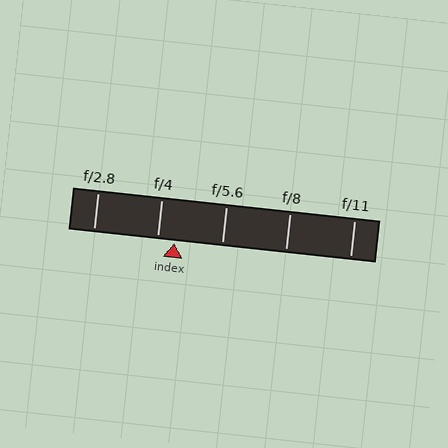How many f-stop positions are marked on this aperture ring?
There are 5 f-stop positions marked.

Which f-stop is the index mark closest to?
The index mark is closest to f/4.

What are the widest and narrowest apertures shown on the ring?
The widest aperture shown is f/2.8 and the narrowest is f/11.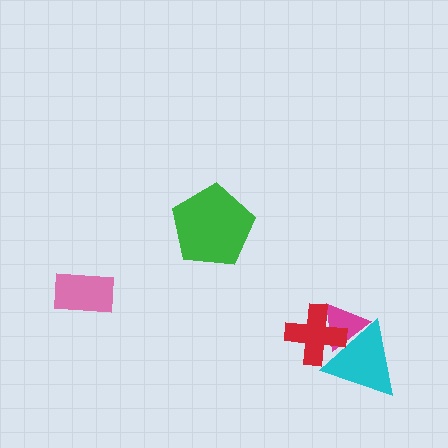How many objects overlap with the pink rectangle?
0 objects overlap with the pink rectangle.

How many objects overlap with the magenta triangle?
2 objects overlap with the magenta triangle.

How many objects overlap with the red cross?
2 objects overlap with the red cross.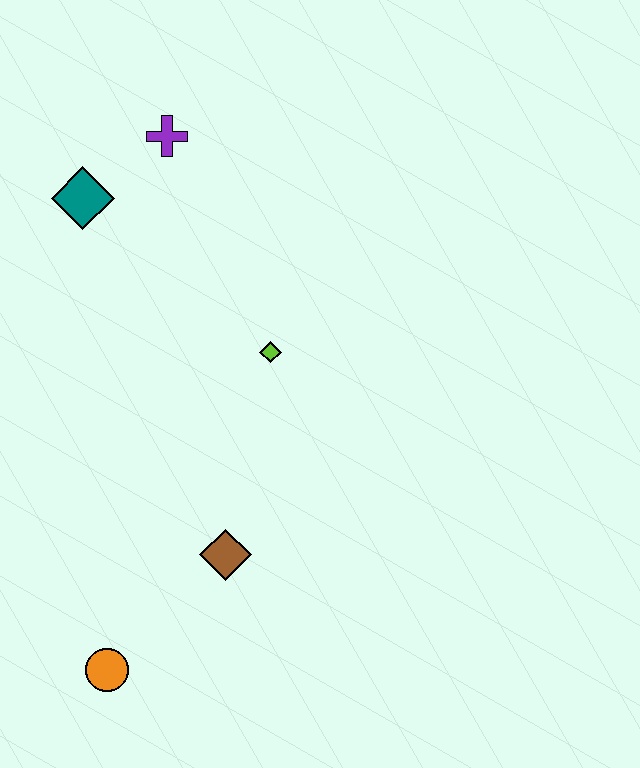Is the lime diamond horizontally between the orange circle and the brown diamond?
No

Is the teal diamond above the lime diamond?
Yes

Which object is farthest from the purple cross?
The orange circle is farthest from the purple cross.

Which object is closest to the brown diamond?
The orange circle is closest to the brown diamond.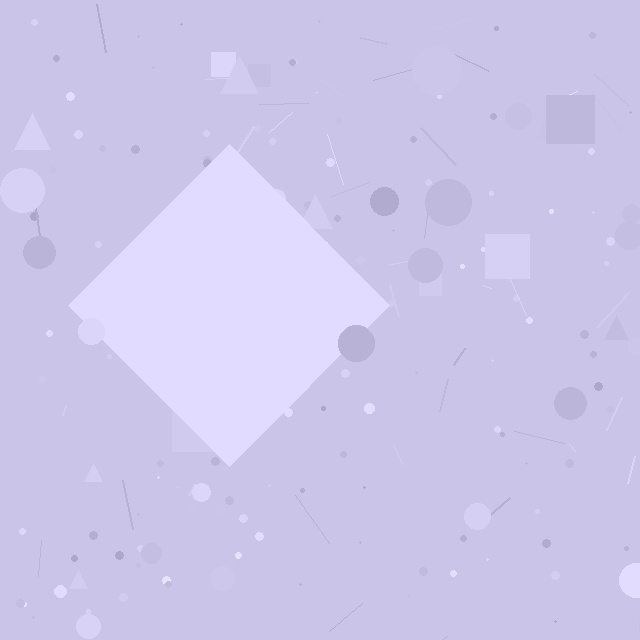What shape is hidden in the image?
A diamond is hidden in the image.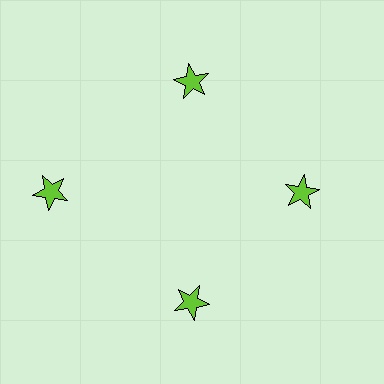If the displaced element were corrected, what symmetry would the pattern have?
It would have 4-fold rotational symmetry — the pattern would map onto itself every 90 degrees.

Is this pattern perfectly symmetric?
No. The 4 lime stars are arranged in a ring, but one element near the 9 o'clock position is pushed outward from the center, breaking the 4-fold rotational symmetry.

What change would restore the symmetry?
The symmetry would be restored by moving it inward, back onto the ring so that all 4 stars sit at equal angles and equal distance from the center.